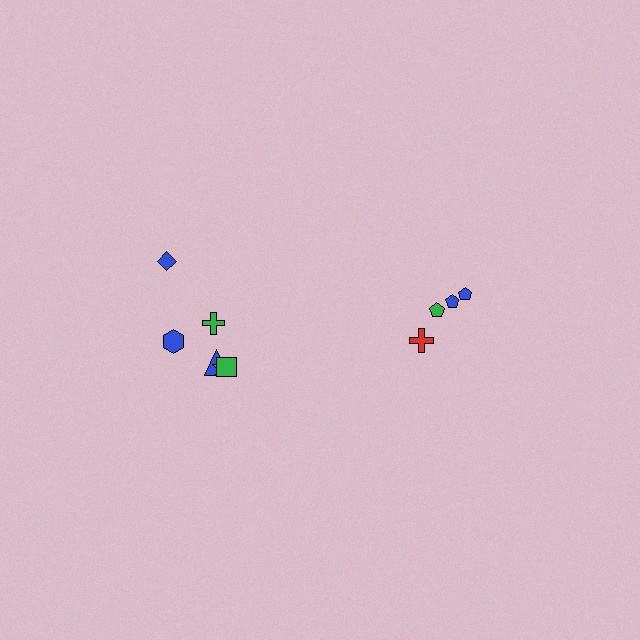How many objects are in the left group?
There are 6 objects.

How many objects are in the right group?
There are 4 objects.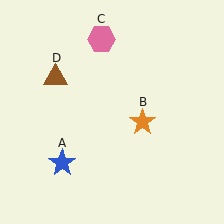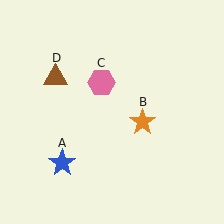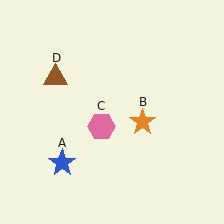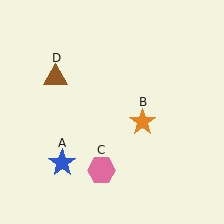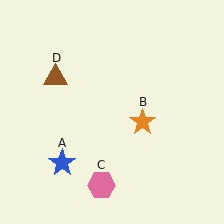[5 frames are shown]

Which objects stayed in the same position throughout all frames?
Blue star (object A) and orange star (object B) and brown triangle (object D) remained stationary.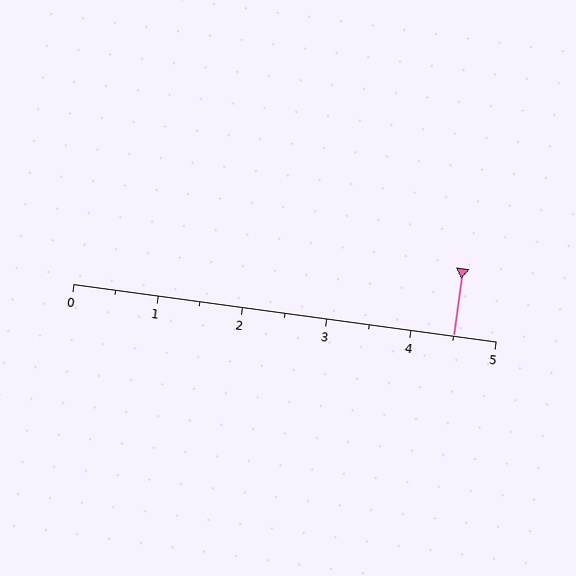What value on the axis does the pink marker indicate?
The marker indicates approximately 4.5.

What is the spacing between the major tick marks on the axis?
The major ticks are spaced 1 apart.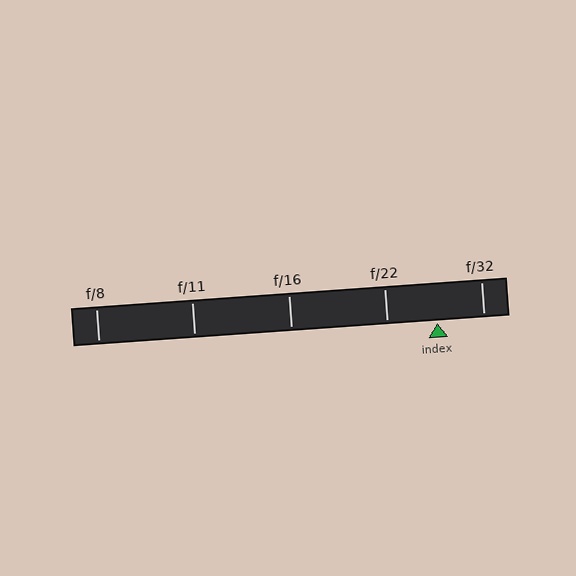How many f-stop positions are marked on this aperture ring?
There are 5 f-stop positions marked.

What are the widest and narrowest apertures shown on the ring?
The widest aperture shown is f/8 and the narrowest is f/32.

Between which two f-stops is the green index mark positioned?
The index mark is between f/22 and f/32.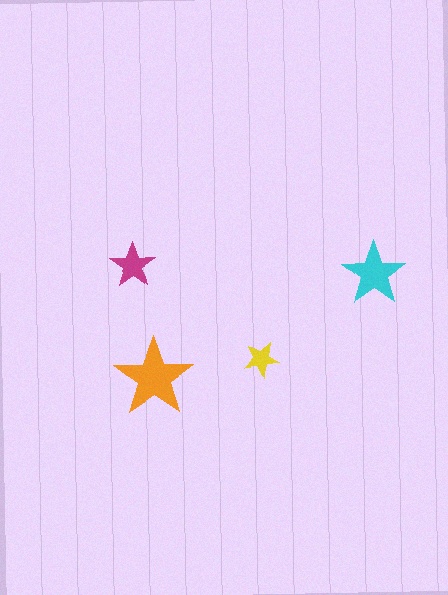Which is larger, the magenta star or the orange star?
The orange one.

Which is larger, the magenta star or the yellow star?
The magenta one.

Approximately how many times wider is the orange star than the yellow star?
About 2 times wider.